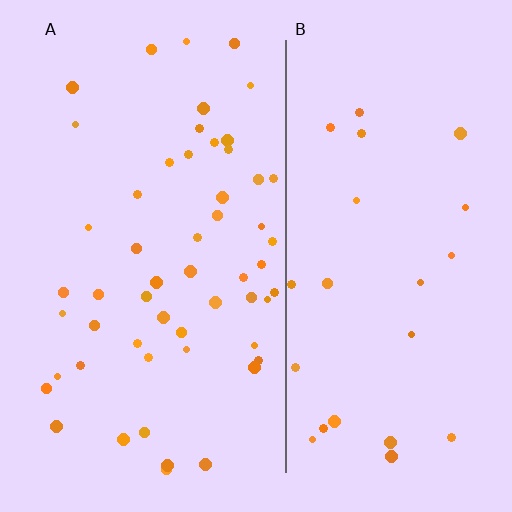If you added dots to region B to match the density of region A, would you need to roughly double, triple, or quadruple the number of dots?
Approximately double.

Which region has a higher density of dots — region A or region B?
A (the left).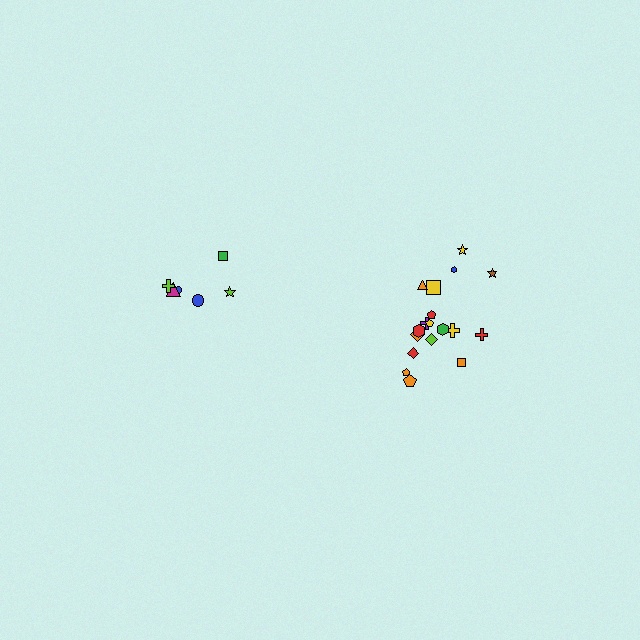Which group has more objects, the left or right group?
The right group.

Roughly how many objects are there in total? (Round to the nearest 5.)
Roughly 25 objects in total.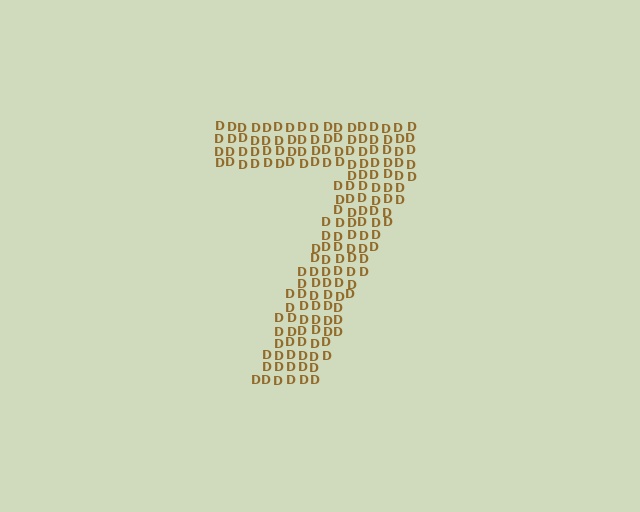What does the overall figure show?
The overall figure shows the digit 7.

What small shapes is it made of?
It is made of small letter D's.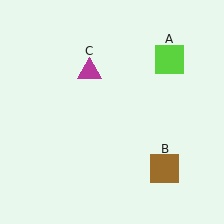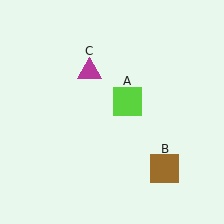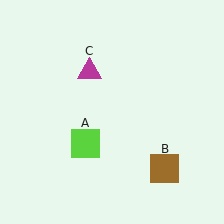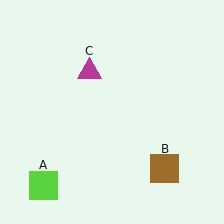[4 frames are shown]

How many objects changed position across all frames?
1 object changed position: lime square (object A).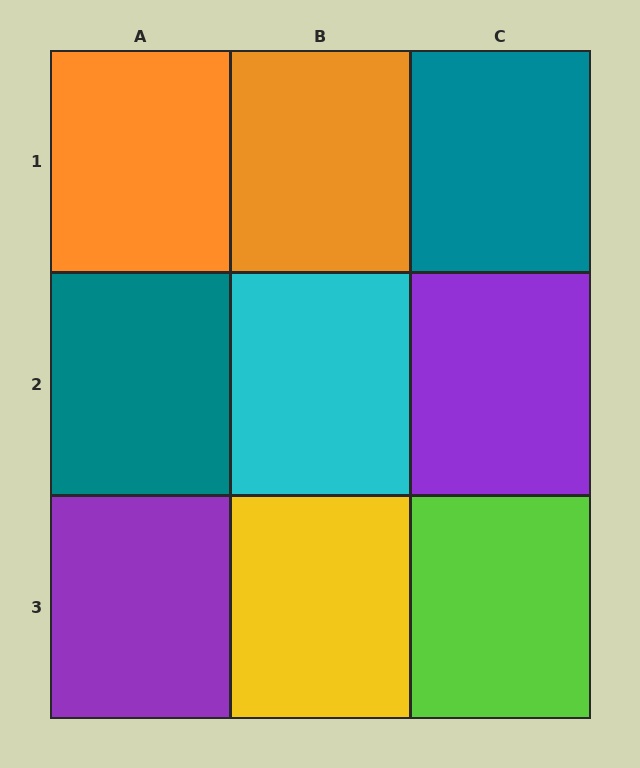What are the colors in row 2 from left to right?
Teal, cyan, purple.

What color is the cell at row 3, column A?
Purple.